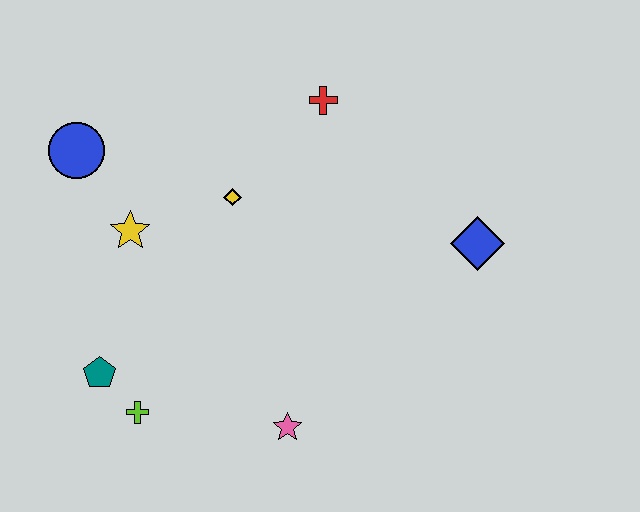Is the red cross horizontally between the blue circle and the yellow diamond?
No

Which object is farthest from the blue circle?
The blue diamond is farthest from the blue circle.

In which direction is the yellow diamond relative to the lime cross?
The yellow diamond is above the lime cross.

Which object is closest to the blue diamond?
The red cross is closest to the blue diamond.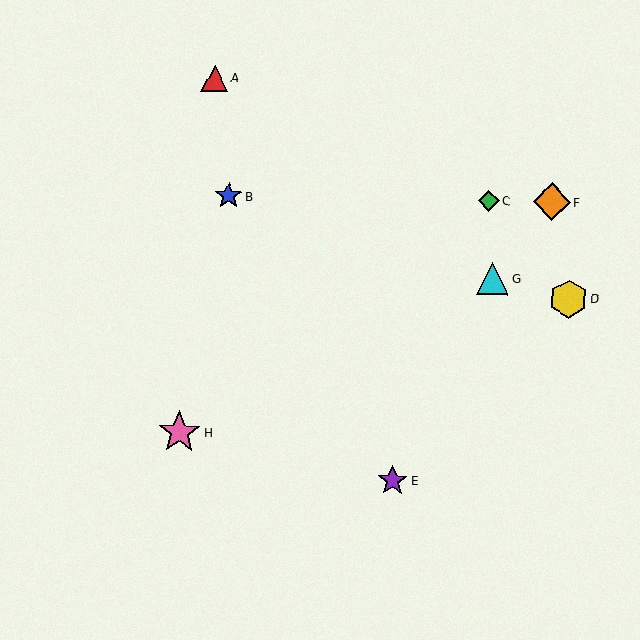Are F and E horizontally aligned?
No, F is at y≈202 and E is at y≈481.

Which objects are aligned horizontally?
Objects B, C, F are aligned horizontally.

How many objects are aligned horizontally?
3 objects (B, C, F) are aligned horizontally.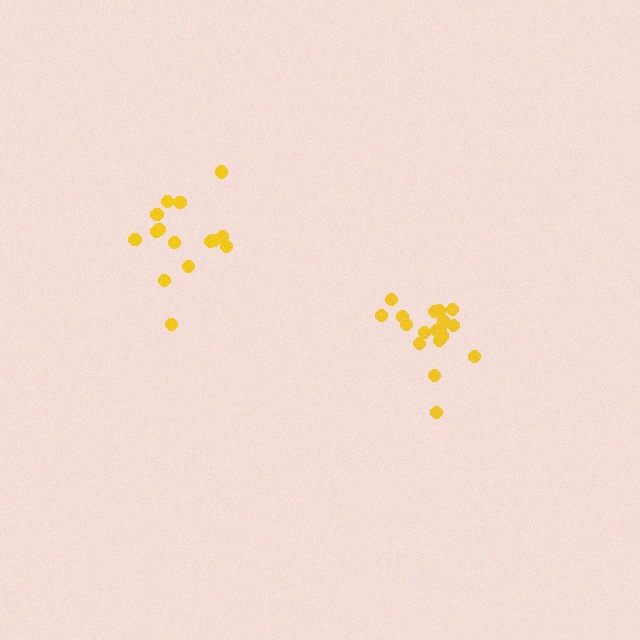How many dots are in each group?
Group 1: 18 dots, Group 2: 16 dots (34 total).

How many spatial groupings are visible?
There are 2 spatial groupings.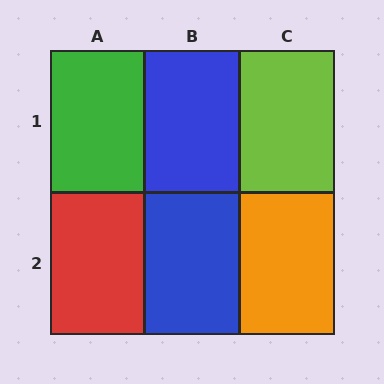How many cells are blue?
2 cells are blue.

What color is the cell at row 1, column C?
Lime.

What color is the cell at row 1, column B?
Blue.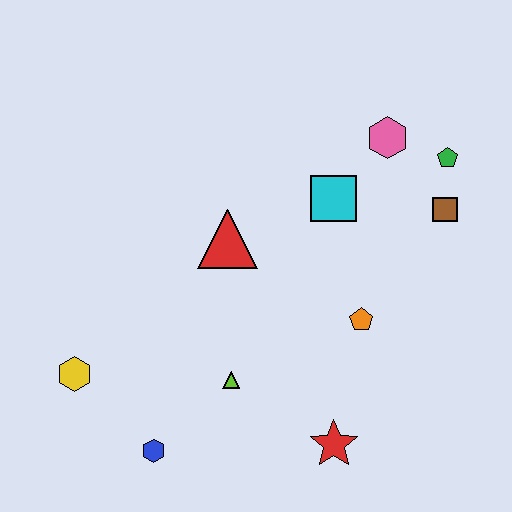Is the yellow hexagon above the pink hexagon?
No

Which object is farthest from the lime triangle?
The green pentagon is farthest from the lime triangle.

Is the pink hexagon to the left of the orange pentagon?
No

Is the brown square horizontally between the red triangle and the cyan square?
No